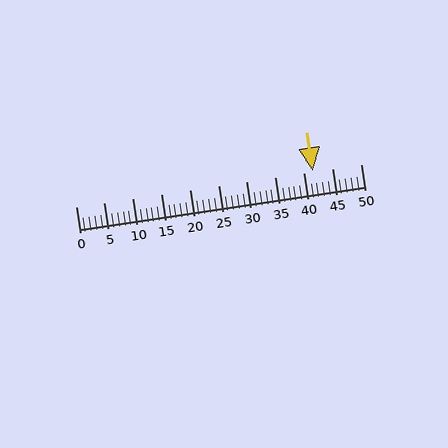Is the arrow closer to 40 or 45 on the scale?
The arrow is closer to 40.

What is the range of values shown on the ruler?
The ruler shows values from 0 to 50.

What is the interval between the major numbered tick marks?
The major tick marks are spaced 5 units apart.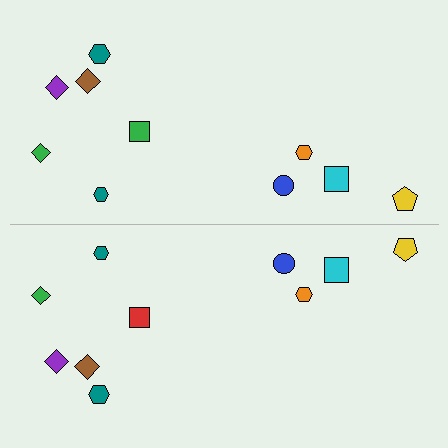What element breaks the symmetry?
The red square on the bottom side breaks the symmetry — its mirror counterpart is green.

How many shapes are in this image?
There are 20 shapes in this image.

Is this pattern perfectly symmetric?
No, the pattern is not perfectly symmetric. The red square on the bottom side breaks the symmetry — its mirror counterpart is green.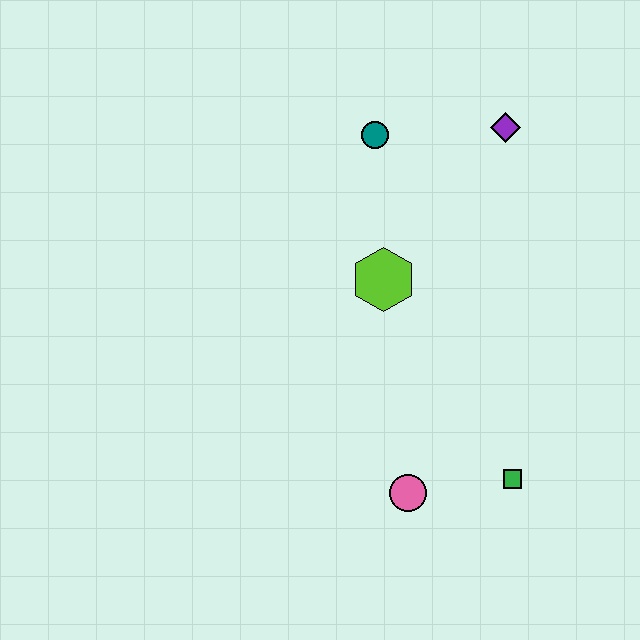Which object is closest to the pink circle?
The green square is closest to the pink circle.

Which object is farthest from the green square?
The teal circle is farthest from the green square.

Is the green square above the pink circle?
Yes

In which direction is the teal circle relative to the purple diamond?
The teal circle is to the left of the purple diamond.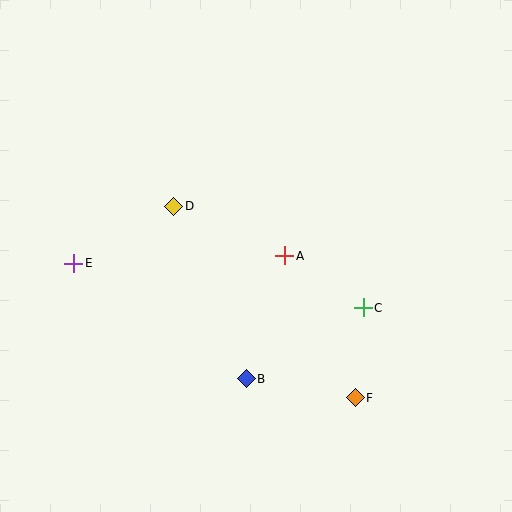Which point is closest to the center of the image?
Point A at (285, 256) is closest to the center.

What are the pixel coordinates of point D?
Point D is at (174, 206).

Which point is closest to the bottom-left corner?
Point E is closest to the bottom-left corner.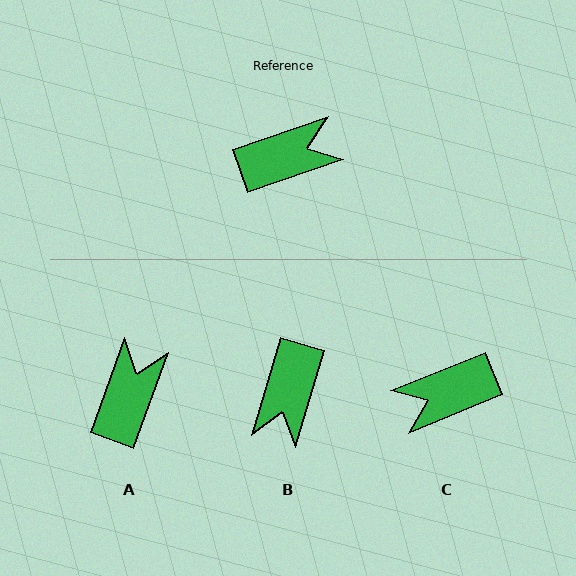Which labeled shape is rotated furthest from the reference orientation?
C, about 177 degrees away.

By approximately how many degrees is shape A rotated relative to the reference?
Approximately 51 degrees counter-clockwise.